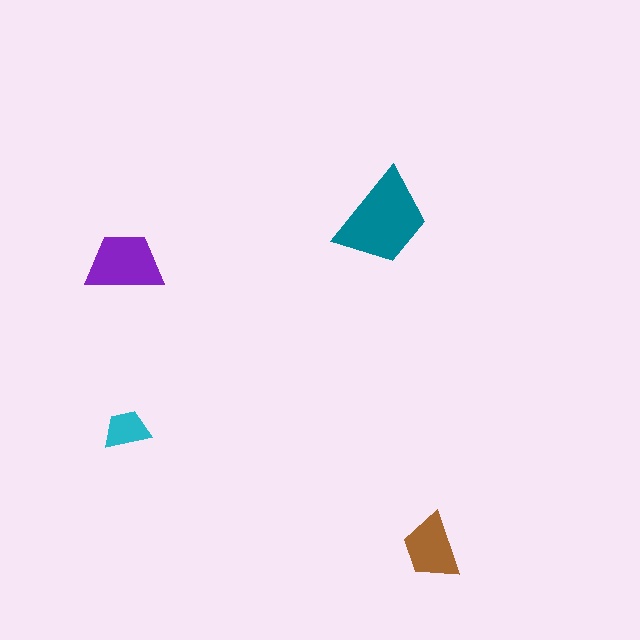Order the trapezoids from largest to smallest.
the teal one, the purple one, the brown one, the cyan one.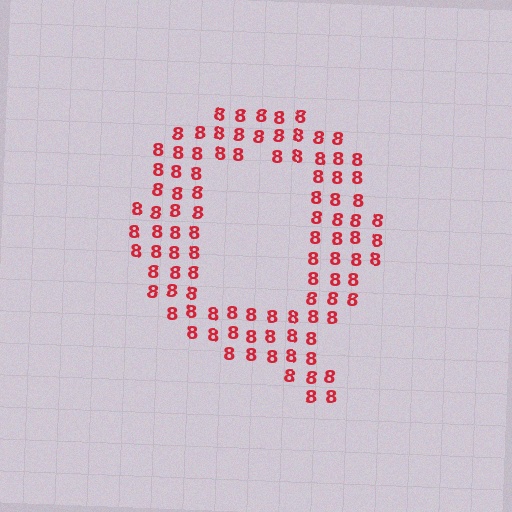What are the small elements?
The small elements are digit 8's.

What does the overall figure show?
The overall figure shows the letter Q.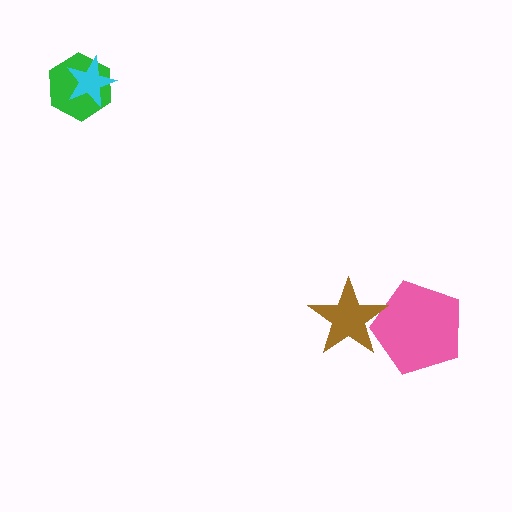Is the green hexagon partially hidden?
Yes, it is partially covered by another shape.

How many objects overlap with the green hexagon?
1 object overlaps with the green hexagon.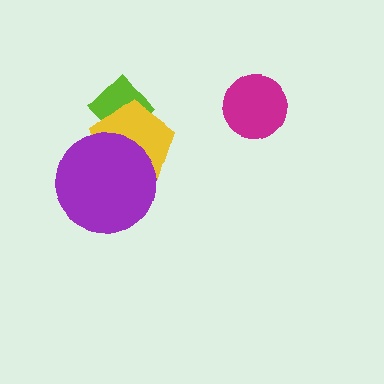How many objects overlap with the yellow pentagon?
2 objects overlap with the yellow pentagon.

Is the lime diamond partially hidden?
Yes, it is partially covered by another shape.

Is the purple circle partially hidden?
No, no other shape covers it.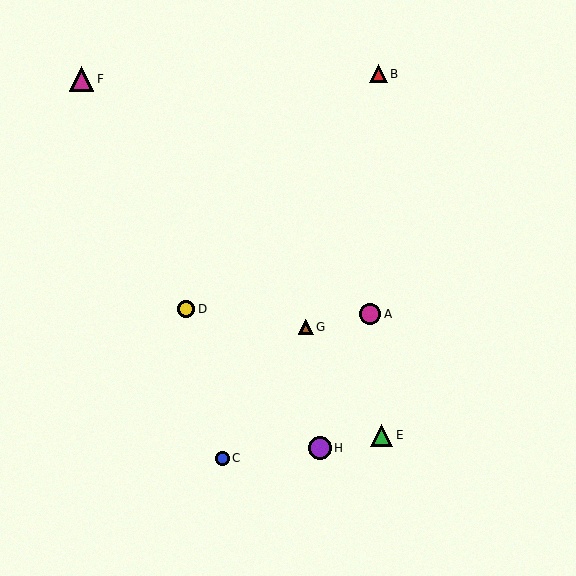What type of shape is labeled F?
Shape F is a magenta triangle.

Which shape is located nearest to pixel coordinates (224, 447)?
The blue circle (labeled C) at (222, 458) is nearest to that location.